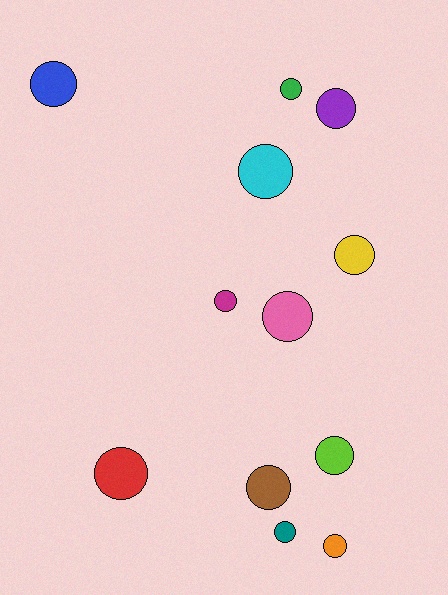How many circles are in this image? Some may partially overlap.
There are 12 circles.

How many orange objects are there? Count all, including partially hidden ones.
There is 1 orange object.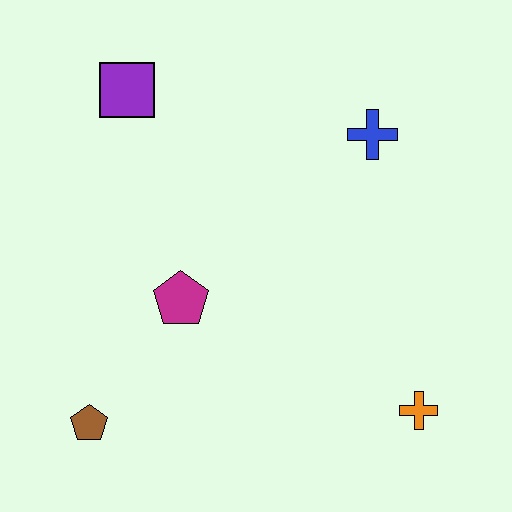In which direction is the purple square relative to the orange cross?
The purple square is above the orange cross.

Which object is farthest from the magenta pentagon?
The orange cross is farthest from the magenta pentagon.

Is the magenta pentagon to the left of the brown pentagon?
No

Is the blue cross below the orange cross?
No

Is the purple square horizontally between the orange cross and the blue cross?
No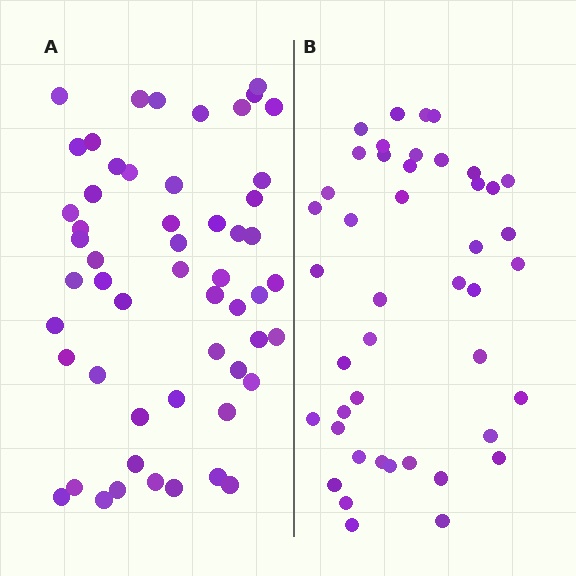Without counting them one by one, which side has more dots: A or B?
Region A (the left region) has more dots.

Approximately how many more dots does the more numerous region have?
Region A has roughly 10 or so more dots than region B.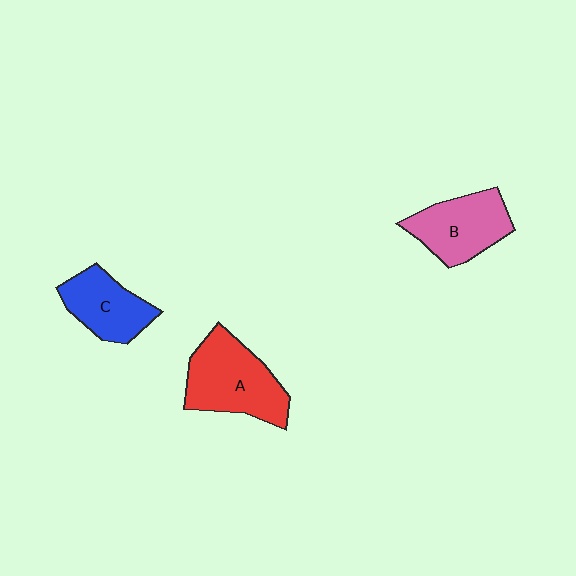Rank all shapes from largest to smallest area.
From largest to smallest: A (red), B (pink), C (blue).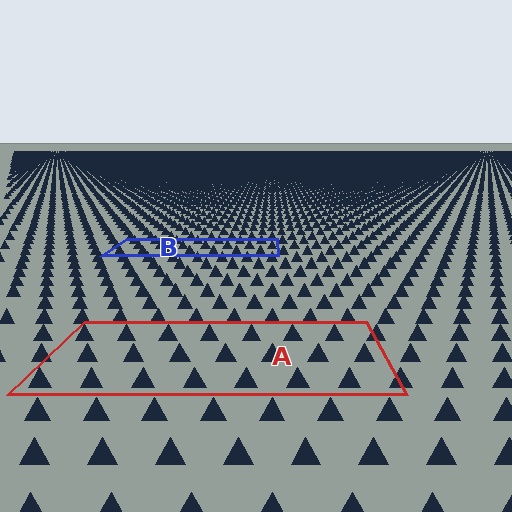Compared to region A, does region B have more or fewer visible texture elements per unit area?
Region B has more texture elements per unit area — they are packed more densely because it is farther away.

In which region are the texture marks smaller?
The texture marks are smaller in region B, because it is farther away.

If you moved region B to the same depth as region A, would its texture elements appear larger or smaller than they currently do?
They would appear larger. At a closer depth, the same texture elements are projected at a bigger on-screen size.